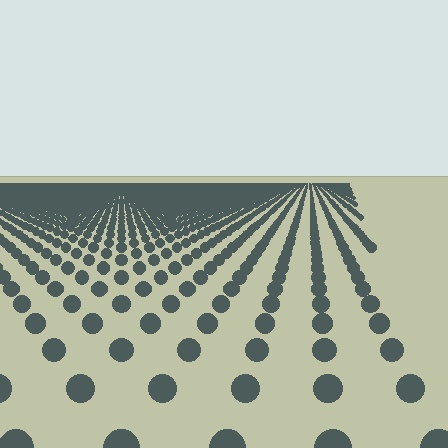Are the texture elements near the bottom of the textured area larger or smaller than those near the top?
Larger. Near the bottom, elements are closer to the viewer and appear at a bigger on-screen size.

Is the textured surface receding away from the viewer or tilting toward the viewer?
The surface is receding away from the viewer. Texture elements get smaller and denser toward the top.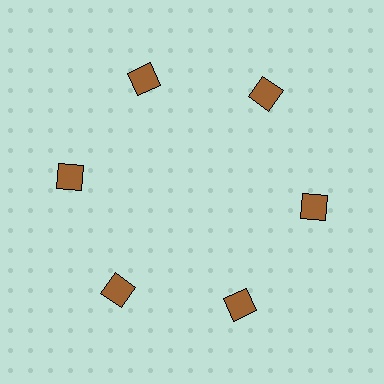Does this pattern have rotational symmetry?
Yes, this pattern has 6-fold rotational symmetry. It looks the same after rotating 60 degrees around the center.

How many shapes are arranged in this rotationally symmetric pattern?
There are 6 shapes, arranged in 6 groups of 1.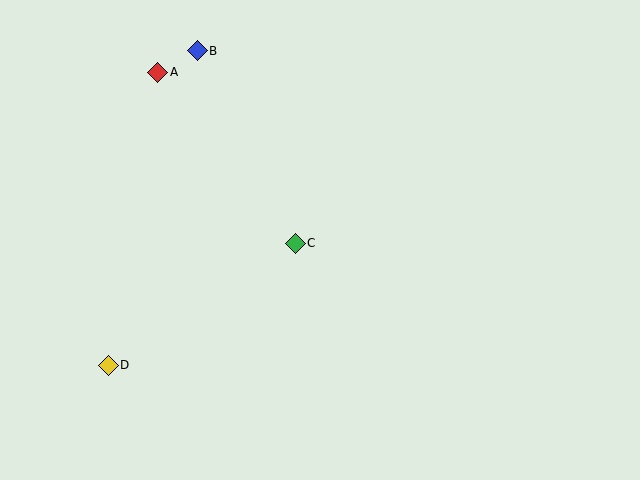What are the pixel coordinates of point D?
Point D is at (108, 365).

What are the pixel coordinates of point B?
Point B is at (197, 51).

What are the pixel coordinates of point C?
Point C is at (295, 243).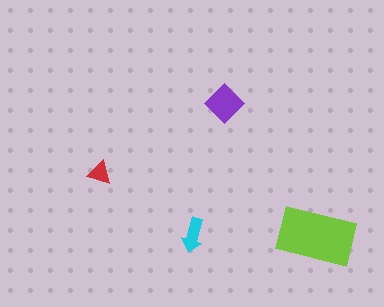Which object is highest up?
The purple diamond is topmost.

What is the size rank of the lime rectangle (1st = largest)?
1st.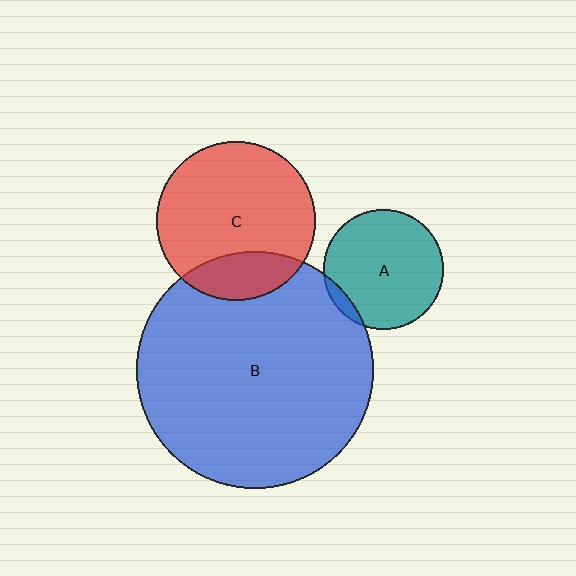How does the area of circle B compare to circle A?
Approximately 3.9 times.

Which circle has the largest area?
Circle B (blue).